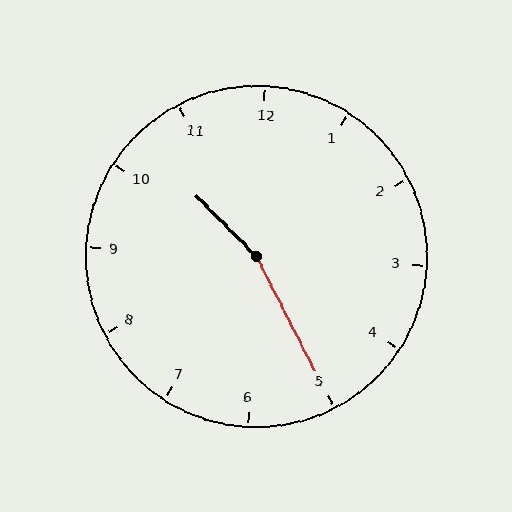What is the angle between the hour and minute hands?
Approximately 162 degrees.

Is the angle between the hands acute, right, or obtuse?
It is obtuse.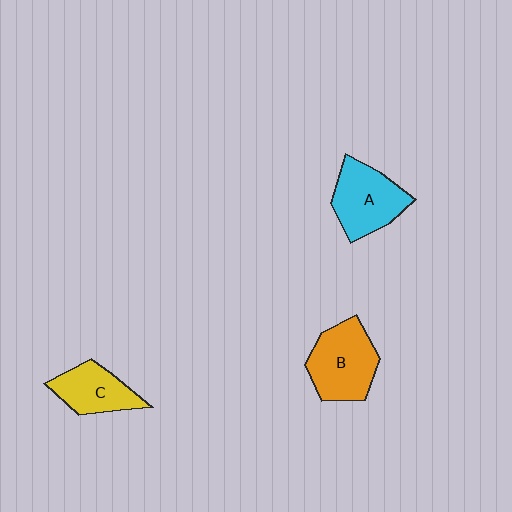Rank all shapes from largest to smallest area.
From largest to smallest: B (orange), A (cyan), C (yellow).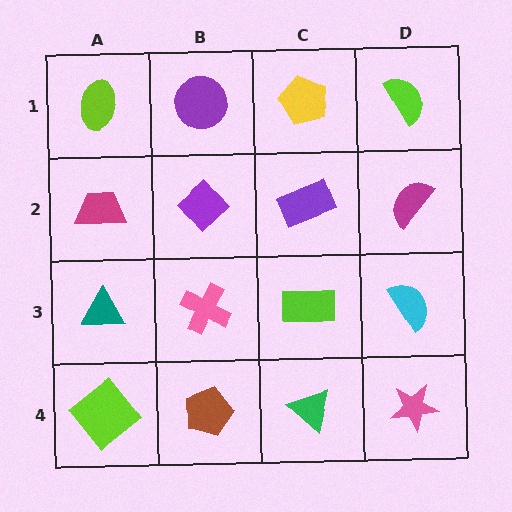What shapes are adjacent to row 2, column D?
A lime semicircle (row 1, column D), a cyan semicircle (row 3, column D), a purple rectangle (row 2, column C).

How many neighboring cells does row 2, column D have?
3.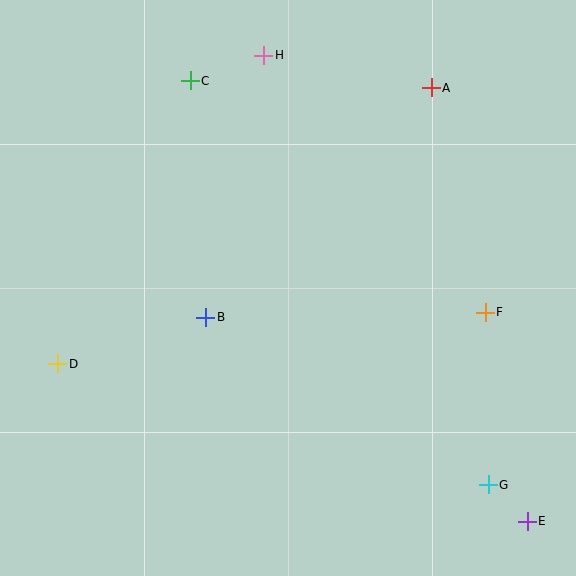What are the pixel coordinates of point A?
Point A is at (431, 88).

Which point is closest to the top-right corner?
Point A is closest to the top-right corner.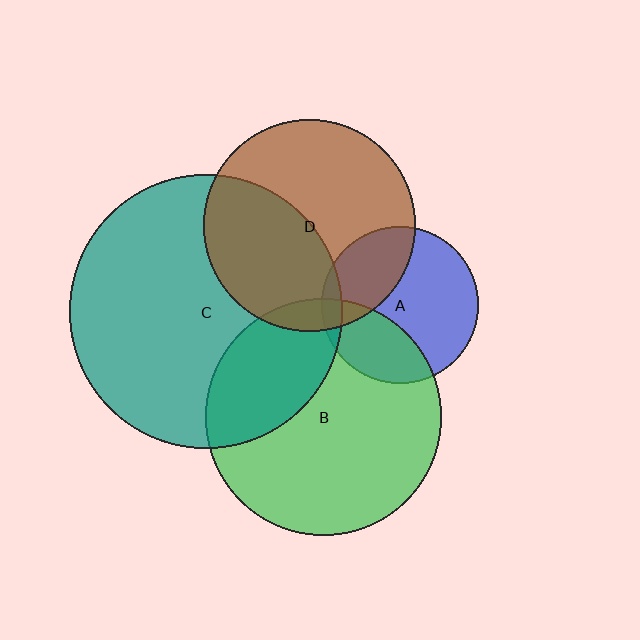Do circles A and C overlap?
Yes.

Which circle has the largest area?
Circle C (teal).